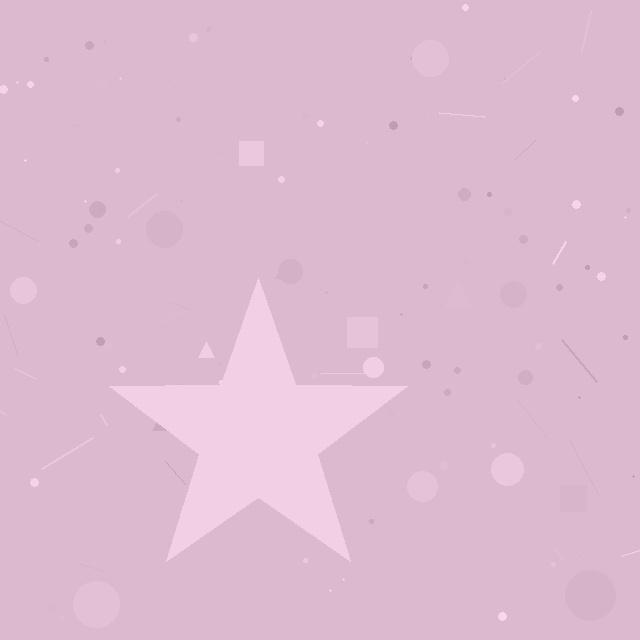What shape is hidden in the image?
A star is hidden in the image.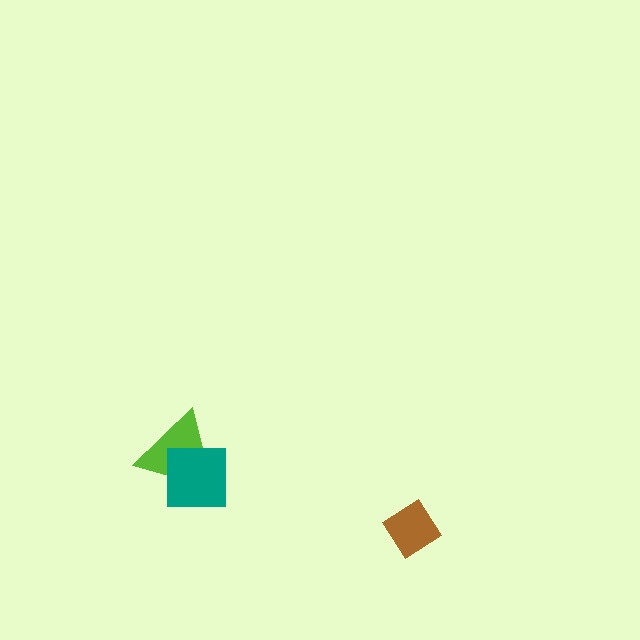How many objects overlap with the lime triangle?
1 object overlaps with the lime triangle.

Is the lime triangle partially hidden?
Yes, it is partially covered by another shape.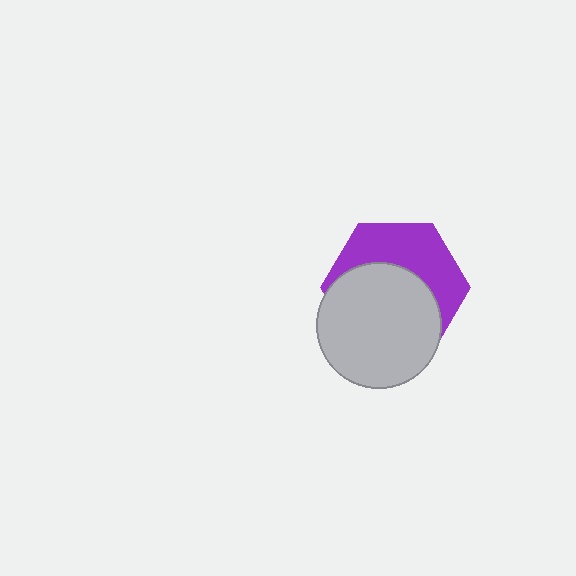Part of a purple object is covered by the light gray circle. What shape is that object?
It is a hexagon.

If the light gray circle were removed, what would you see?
You would see the complete purple hexagon.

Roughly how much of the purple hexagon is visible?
A small part of it is visible (roughly 43%).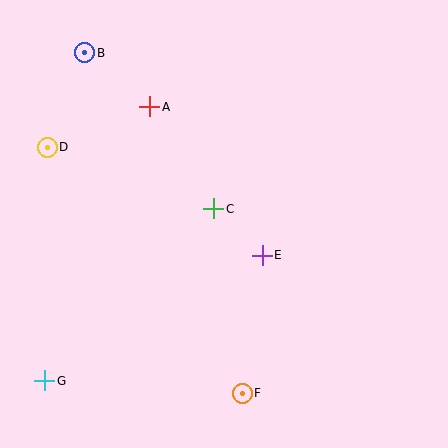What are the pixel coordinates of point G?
Point G is at (45, 381).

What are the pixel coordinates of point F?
Point F is at (242, 394).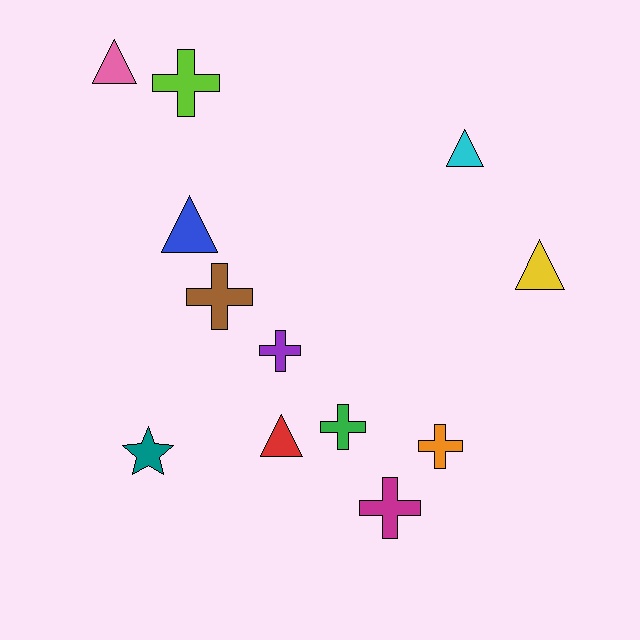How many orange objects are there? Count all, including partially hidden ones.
There is 1 orange object.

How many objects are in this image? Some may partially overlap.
There are 12 objects.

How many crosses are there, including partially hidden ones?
There are 6 crosses.